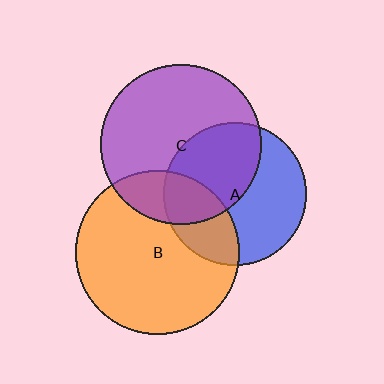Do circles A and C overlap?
Yes.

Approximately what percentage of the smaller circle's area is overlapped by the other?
Approximately 45%.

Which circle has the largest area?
Circle B (orange).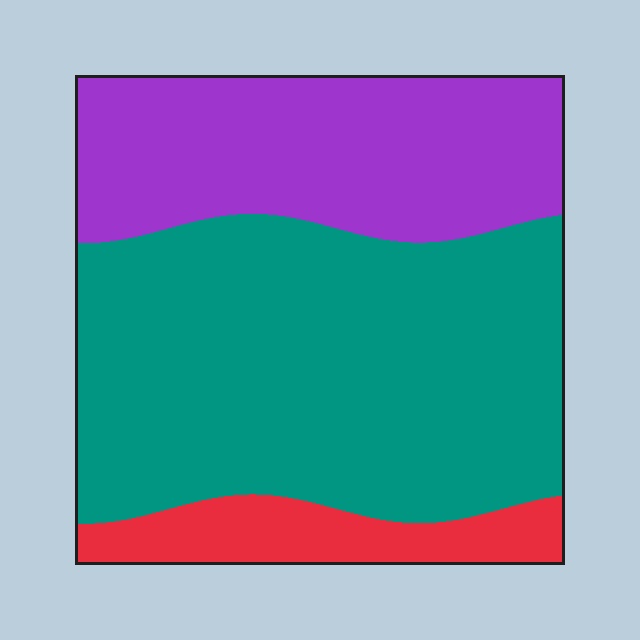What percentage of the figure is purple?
Purple covers roughly 30% of the figure.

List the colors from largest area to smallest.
From largest to smallest: teal, purple, red.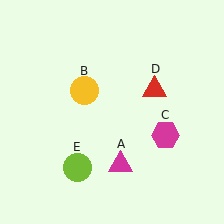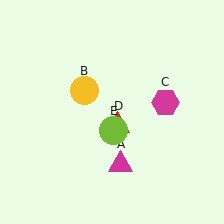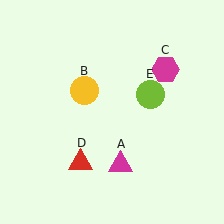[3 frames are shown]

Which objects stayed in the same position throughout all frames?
Magenta triangle (object A) and yellow circle (object B) remained stationary.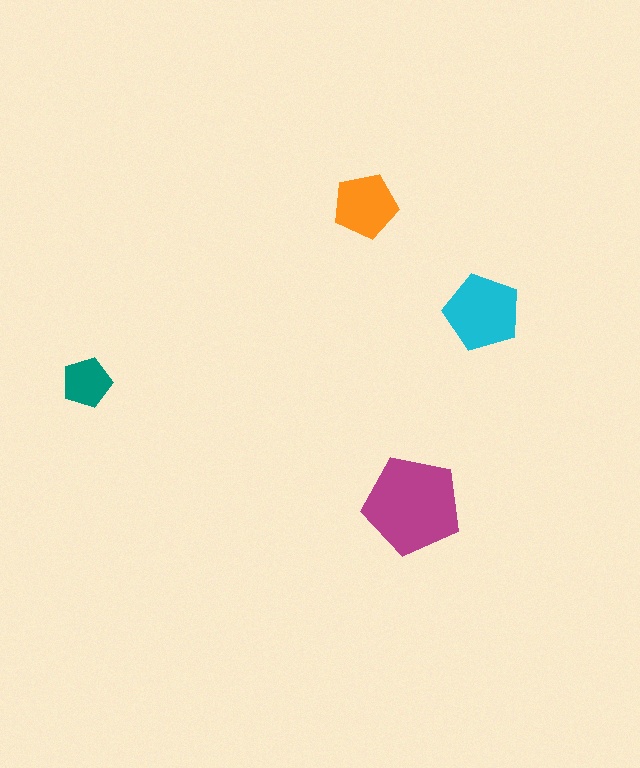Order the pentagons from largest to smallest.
the magenta one, the cyan one, the orange one, the teal one.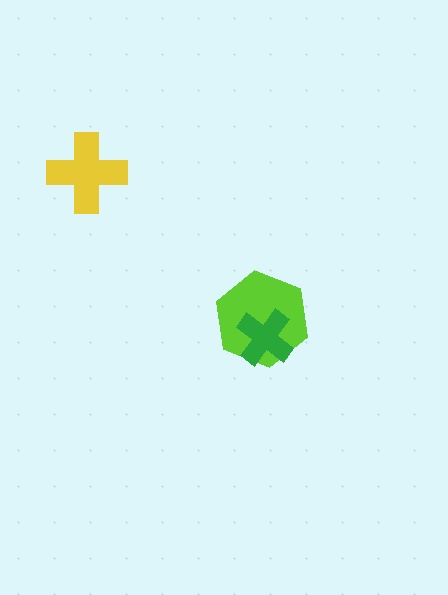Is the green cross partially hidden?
No, no other shape covers it.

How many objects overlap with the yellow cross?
0 objects overlap with the yellow cross.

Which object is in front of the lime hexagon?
The green cross is in front of the lime hexagon.